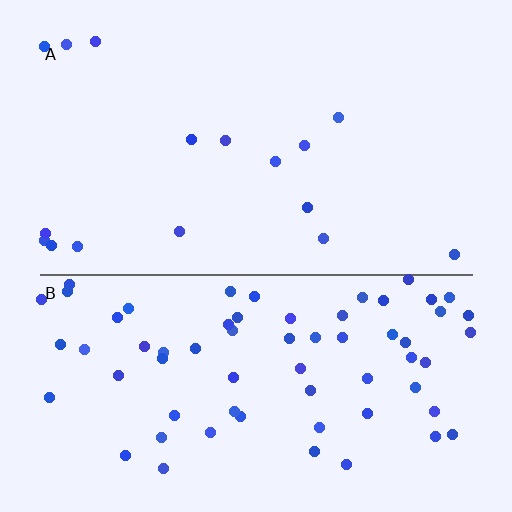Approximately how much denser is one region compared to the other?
Approximately 4.0× — region B over region A.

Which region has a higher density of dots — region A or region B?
B (the bottom).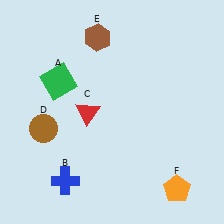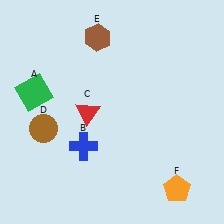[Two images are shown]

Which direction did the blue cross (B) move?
The blue cross (B) moved up.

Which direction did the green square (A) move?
The green square (A) moved left.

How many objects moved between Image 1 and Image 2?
2 objects moved between the two images.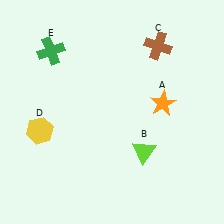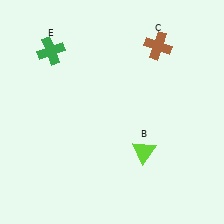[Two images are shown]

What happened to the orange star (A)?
The orange star (A) was removed in Image 2. It was in the top-right area of Image 1.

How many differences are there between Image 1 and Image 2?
There are 2 differences between the two images.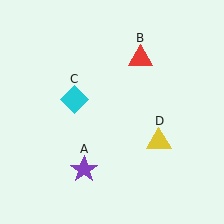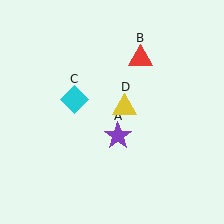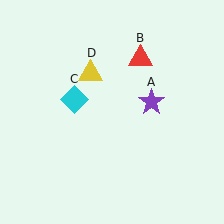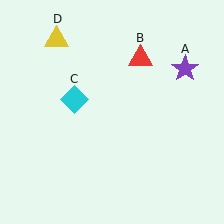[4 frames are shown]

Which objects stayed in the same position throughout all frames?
Red triangle (object B) and cyan diamond (object C) remained stationary.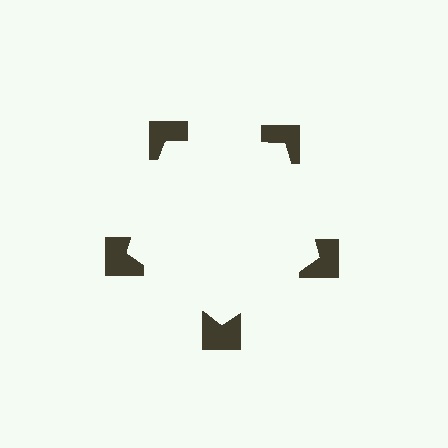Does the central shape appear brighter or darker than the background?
It typically appears slightly brighter than the background, even though no actual brightness change is drawn.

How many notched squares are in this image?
There are 5 — one at each vertex of the illusory pentagon.